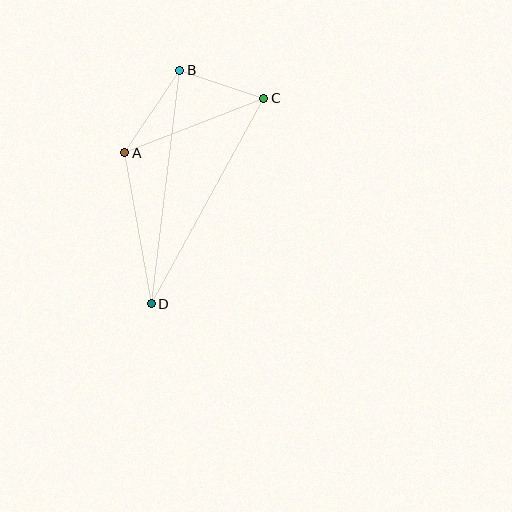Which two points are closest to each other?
Points B and C are closest to each other.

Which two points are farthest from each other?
Points B and D are farthest from each other.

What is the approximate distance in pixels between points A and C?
The distance between A and C is approximately 149 pixels.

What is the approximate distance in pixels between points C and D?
The distance between C and D is approximately 234 pixels.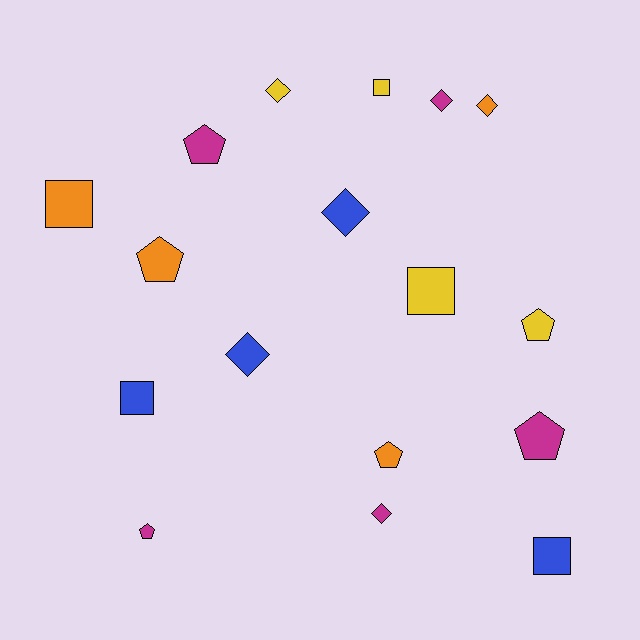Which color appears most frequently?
Magenta, with 5 objects.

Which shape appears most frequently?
Pentagon, with 6 objects.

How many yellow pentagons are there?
There is 1 yellow pentagon.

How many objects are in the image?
There are 17 objects.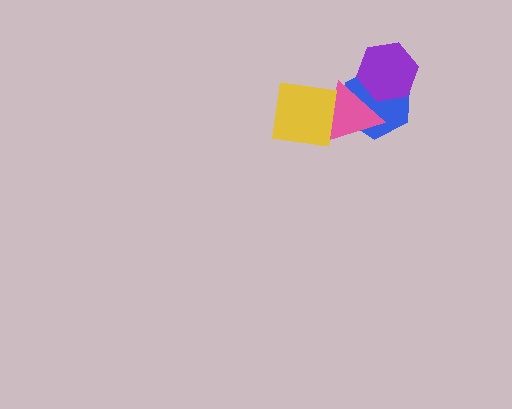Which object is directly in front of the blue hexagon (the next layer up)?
The pink triangle is directly in front of the blue hexagon.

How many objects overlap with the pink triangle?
3 objects overlap with the pink triangle.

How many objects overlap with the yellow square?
1 object overlaps with the yellow square.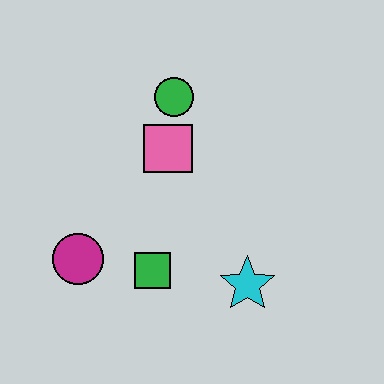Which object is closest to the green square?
The magenta circle is closest to the green square.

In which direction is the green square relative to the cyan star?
The green square is to the left of the cyan star.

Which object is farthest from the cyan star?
The green circle is farthest from the cyan star.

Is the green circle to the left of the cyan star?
Yes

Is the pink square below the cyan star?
No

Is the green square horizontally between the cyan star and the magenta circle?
Yes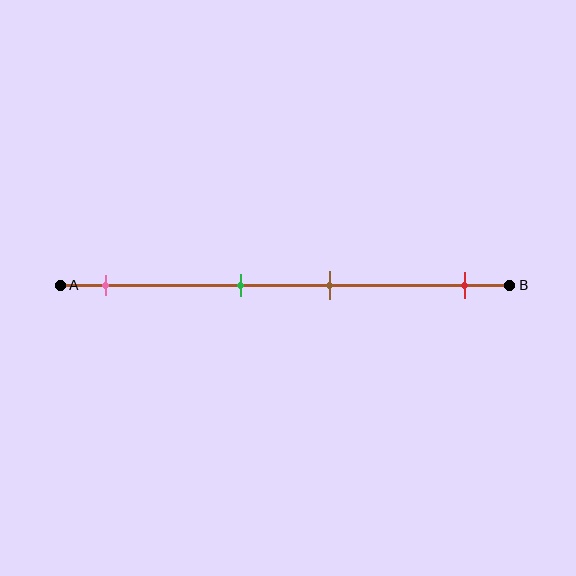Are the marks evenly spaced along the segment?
No, the marks are not evenly spaced.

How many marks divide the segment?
There are 4 marks dividing the segment.